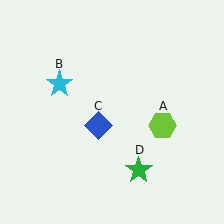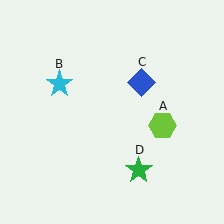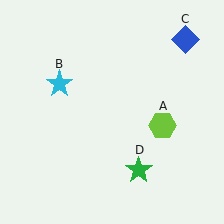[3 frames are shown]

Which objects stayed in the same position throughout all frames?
Lime hexagon (object A) and cyan star (object B) and green star (object D) remained stationary.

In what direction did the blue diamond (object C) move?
The blue diamond (object C) moved up and to the right.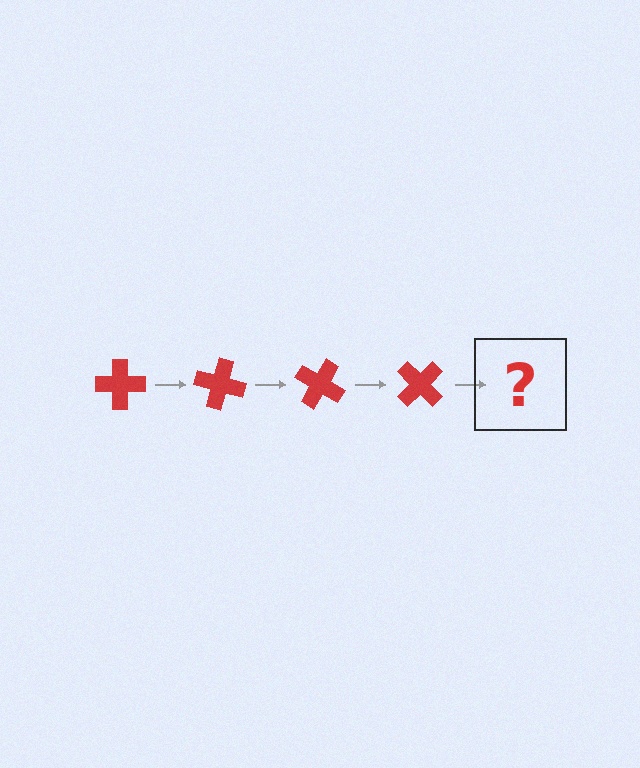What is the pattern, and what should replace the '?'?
The pattern is that the cross rotates 15 degrees each step. The '?' should be a red cross rotated 60 degrees.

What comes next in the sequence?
The next element should be a red cross rotated 60 degrees.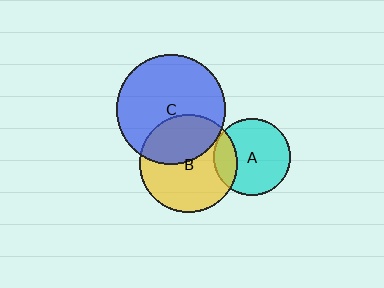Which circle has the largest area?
Circle C (blue).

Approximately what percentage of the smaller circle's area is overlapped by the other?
Approximately 40%.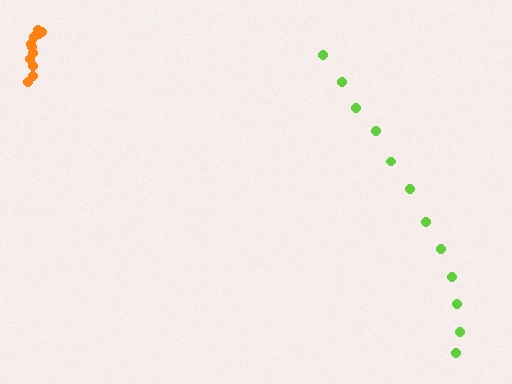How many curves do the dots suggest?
There are 2 distinct paths.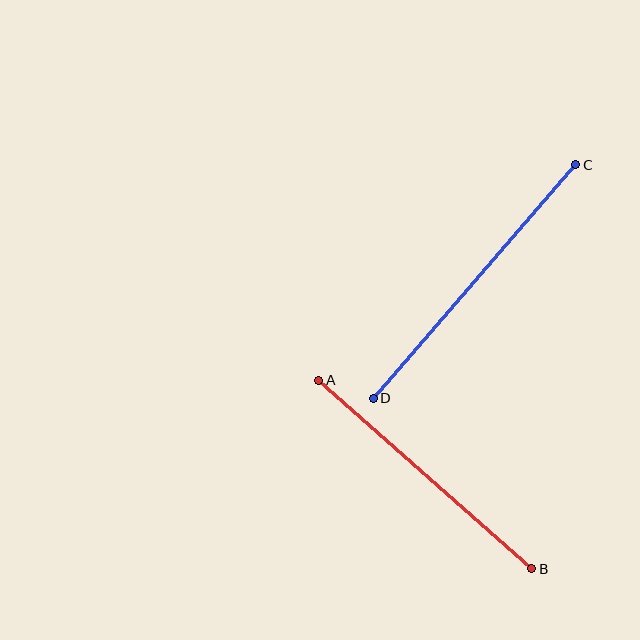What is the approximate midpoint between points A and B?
The midpoint is at approximately (425, 474) pixels.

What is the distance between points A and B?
The distance is approximately 285 pixels.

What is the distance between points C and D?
The distance is approximately 309 pixels.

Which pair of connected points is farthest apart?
Points C and D are farthest apart.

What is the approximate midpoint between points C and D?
The midpoint is at approximately (475, 281) pixels.